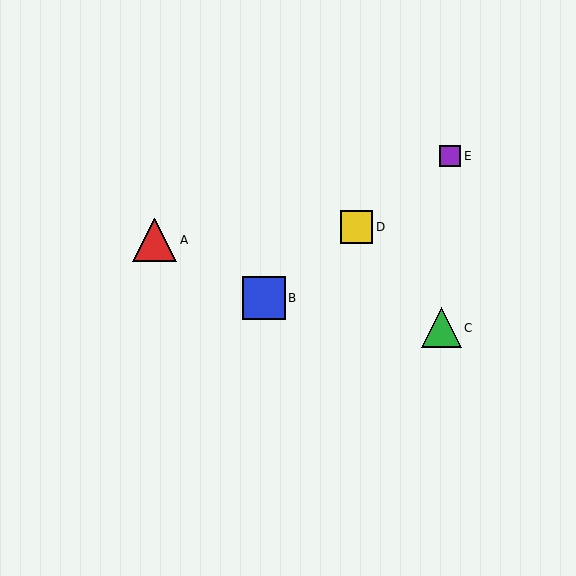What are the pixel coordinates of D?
Object D is at (357, 227).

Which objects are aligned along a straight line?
Objects B, D, E are aligned along a straight line.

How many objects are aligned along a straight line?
3 objects (B, D, E) are aligned along a straight line.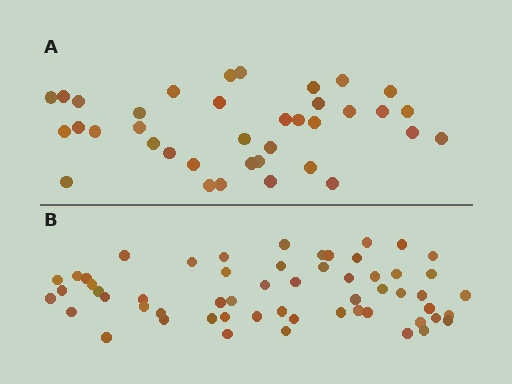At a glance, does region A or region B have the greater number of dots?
Region B (the bottom region) has more dots.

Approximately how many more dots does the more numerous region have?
Region B has approximately 20 more dots than region A.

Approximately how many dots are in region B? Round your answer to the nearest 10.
About 60 dots. (The exact count is 57, which rounds to 60.)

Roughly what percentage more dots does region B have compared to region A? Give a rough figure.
About 55% more.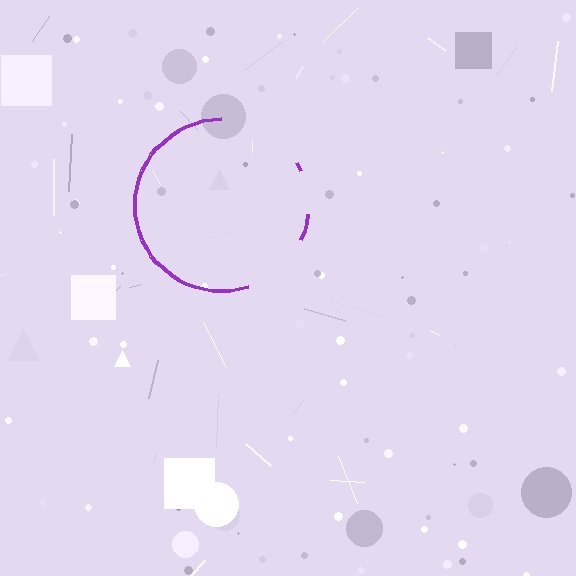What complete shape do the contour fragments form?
The contour fragments form a circle.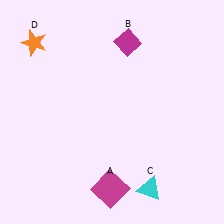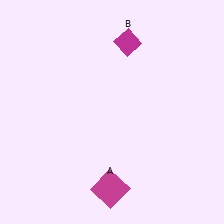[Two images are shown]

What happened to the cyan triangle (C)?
The cyan triangle (C) was removed in Image 2. It was in the bottom-right area of Image 1.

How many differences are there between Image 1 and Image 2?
There are 2 differences between the two images.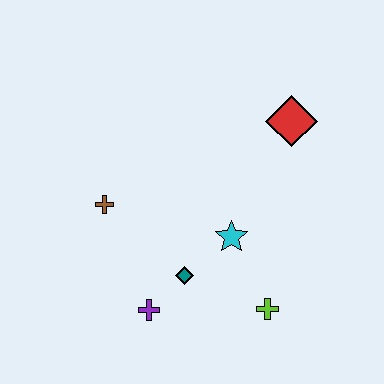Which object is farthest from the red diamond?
The purple cross is farthest from the red diamond.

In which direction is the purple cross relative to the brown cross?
The purple cross is below the brown cross.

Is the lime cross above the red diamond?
No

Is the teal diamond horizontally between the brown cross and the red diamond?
Yes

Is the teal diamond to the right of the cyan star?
No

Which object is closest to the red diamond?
The cyan star is closest to the red diamond.